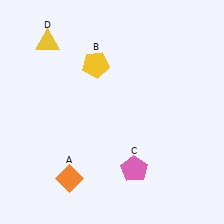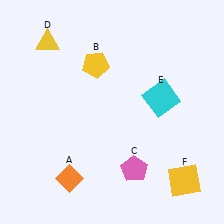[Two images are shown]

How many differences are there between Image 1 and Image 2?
There are 2 differences between the two images.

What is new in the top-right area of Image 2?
A cyan square (E) was added in the top-right area of Image 2.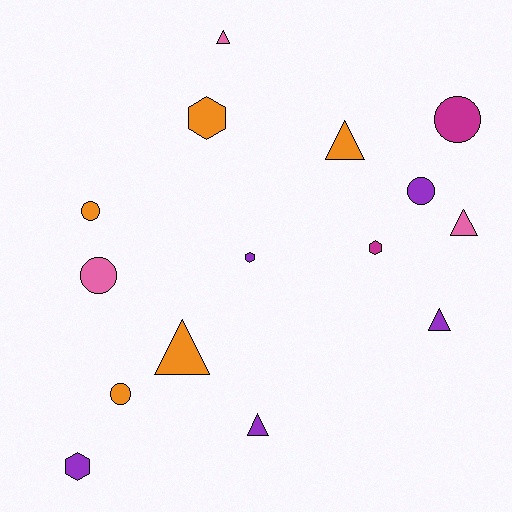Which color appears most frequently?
Orange, with 5 objects.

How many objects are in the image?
There are 15 objects.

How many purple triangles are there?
There are 2 purple triangles.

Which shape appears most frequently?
Triangle, with 6 objects.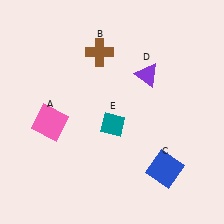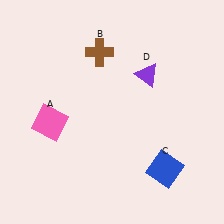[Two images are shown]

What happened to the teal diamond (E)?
The teal diamond (E) was removed in Image 2. It was in the bottom-right area of Image 1.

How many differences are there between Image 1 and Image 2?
There is 1 difference between the two images.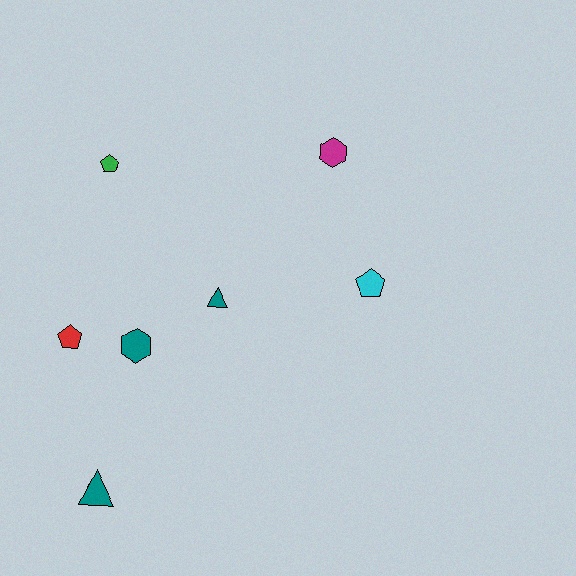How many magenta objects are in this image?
There is 1 magenta object.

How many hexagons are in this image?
There are 2 hexagons.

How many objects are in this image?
There are 7 objects.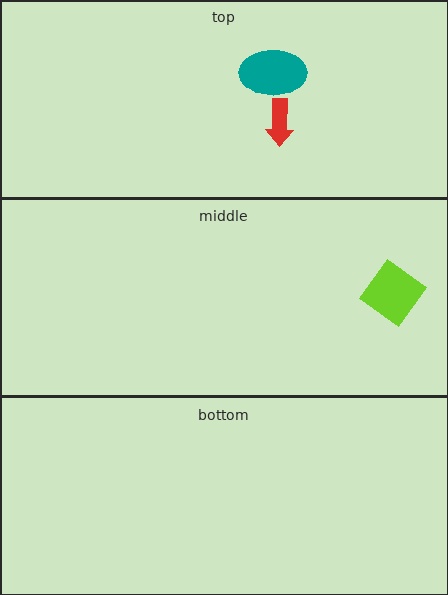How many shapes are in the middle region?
1.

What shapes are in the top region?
The red arrow, the teal ellipse.